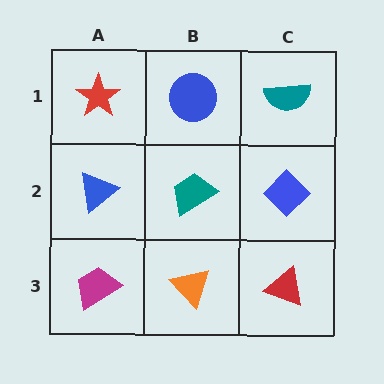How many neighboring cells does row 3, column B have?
3.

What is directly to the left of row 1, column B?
A red star.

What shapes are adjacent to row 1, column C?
A blue diamond (row 2, column C), a blue circle (row 1, column B).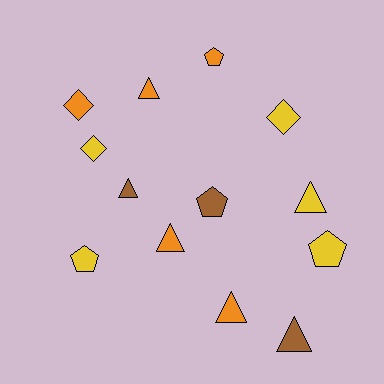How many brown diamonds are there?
There are no brown diamonds.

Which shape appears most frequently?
Triangle, with 6 objects.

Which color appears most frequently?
Orange, with 5 objects.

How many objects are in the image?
There are 13 objects.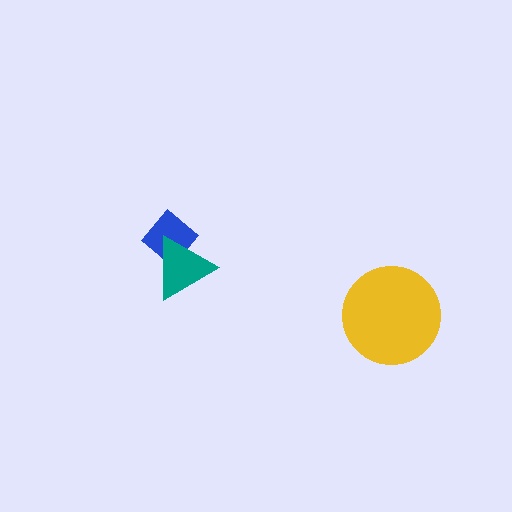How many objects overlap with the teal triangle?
1 object overlaps with the teal triangle.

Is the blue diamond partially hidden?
Yes, it is partially covered by another shape.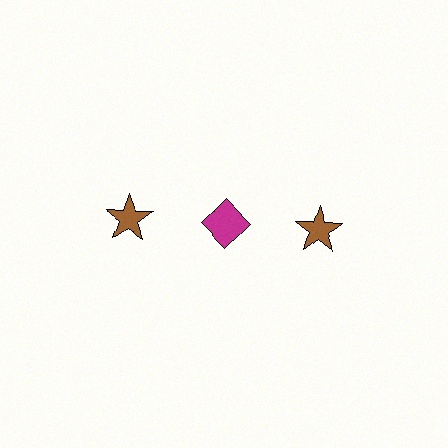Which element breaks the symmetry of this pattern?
The magenta diamond in the top row, second from left column breaks the symmetry. All other shapes are brown stars.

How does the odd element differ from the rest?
It differs in both color (magenta instead of brown) and shape (diamond instead of star).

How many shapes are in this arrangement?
There are 3 shapes arranged in a grid pattern.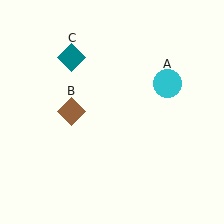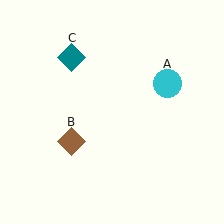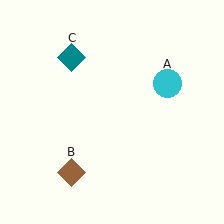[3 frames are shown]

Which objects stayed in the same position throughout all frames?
Cyan circle (object A) and teal diamond (object C) remained stationary.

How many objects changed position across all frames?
1 object changed position: brown diamond (object B).